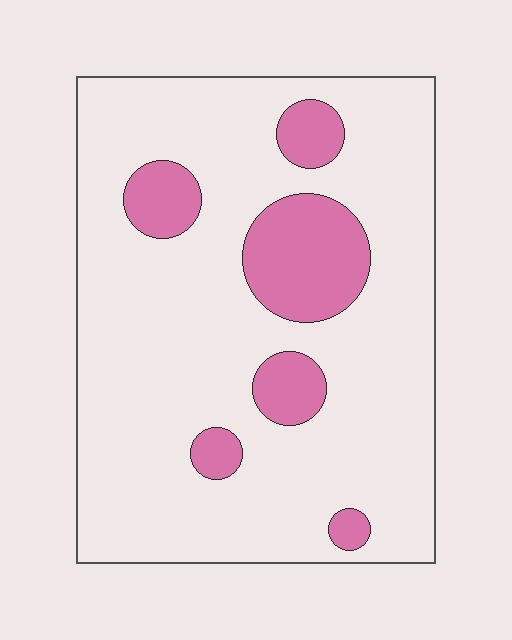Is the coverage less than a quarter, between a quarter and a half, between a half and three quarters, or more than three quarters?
Less than a quarter.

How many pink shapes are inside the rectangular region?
6.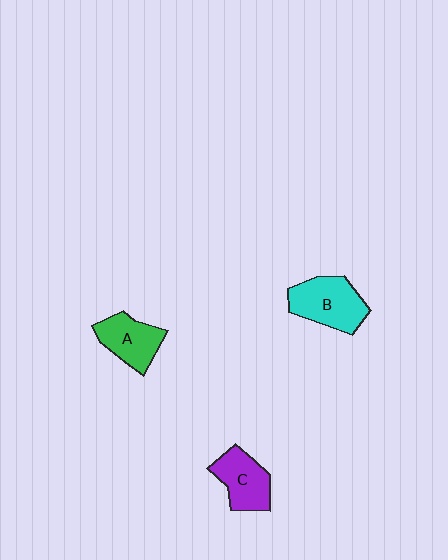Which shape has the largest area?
Shape B (cyan).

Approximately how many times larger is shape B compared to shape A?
Approximately 1.3 times.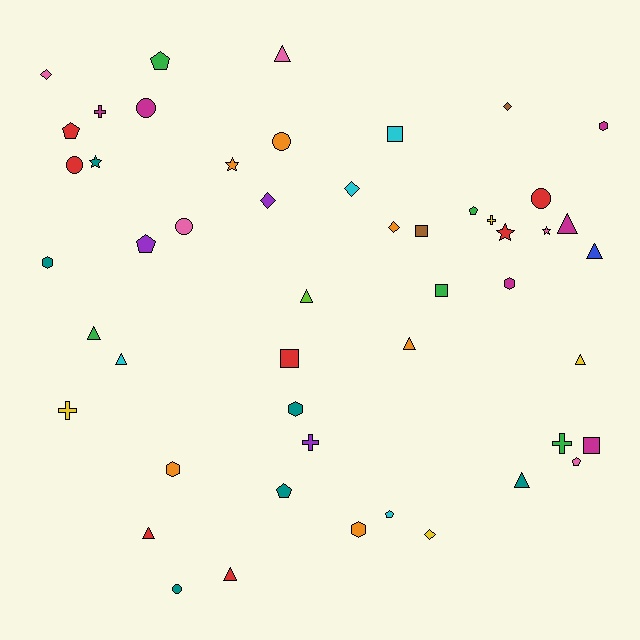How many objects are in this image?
There are 50 objects.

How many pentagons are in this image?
There are 7 pentagons.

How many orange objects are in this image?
There are 6 orange objects.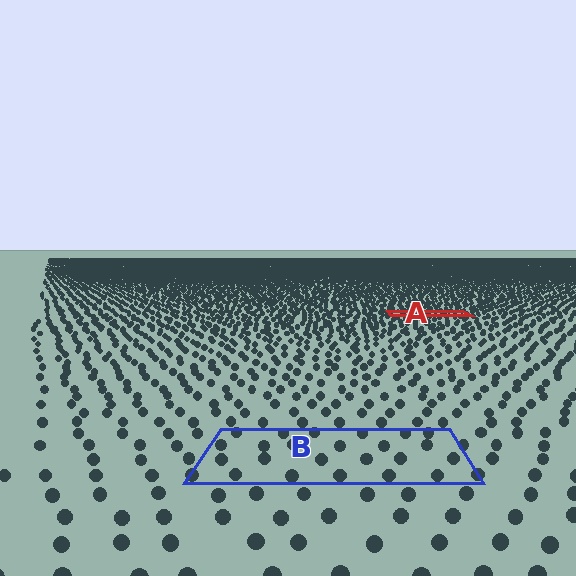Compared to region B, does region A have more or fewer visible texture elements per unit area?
Region A has more texture elements per unit area — they are packed more densely because it is farther away.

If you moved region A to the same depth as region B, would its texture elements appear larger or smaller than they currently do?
They would appear larger. At a closer depth, the same texture elements are projected at a bigger on-screen size.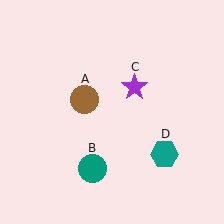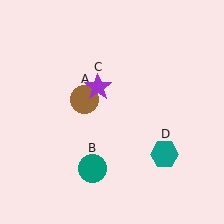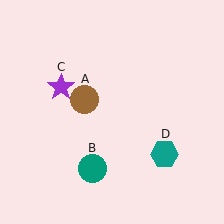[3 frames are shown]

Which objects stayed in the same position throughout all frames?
Brown circle (object A) and teal circle (object B) and teal hexagon (object D) remained stationary.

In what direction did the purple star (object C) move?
The purple star (object C) moved left.